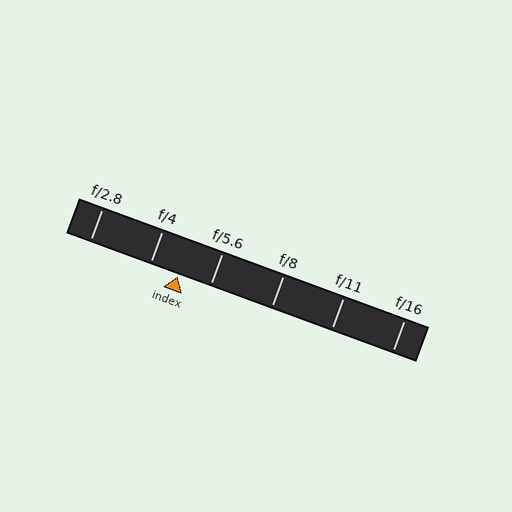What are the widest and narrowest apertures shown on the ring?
The widest aperture shown is f/2.8 and the narrowest is f/16.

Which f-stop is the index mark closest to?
The index mark is closest to f/4.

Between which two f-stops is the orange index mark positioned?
The index mark is between f/4 and f/5.6.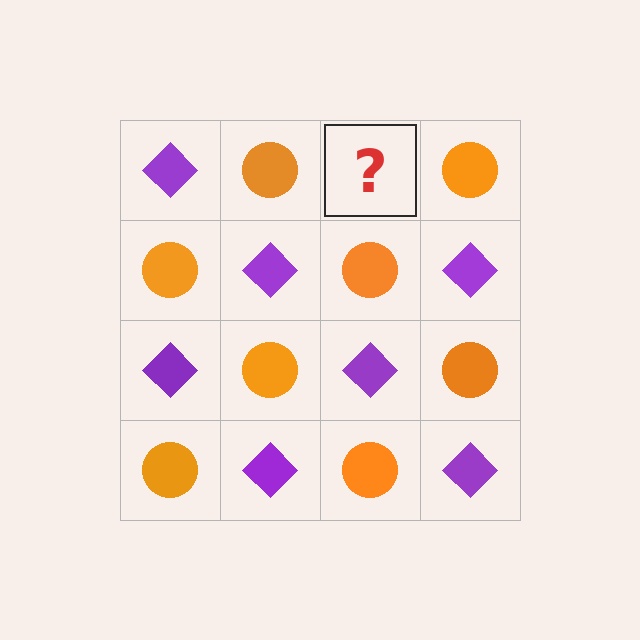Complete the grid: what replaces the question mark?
The question mark should be replaced with a purple diamond.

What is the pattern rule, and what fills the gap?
The rule is that it alternates purple diamond and orange circle in a checkerboard pattern. The gap should be filled with a purple diamond.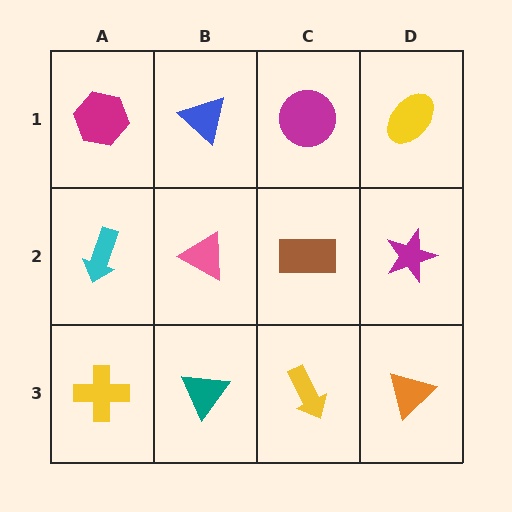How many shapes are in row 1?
4 shapes.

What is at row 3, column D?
An orange triangle.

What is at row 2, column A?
A cyan arrow.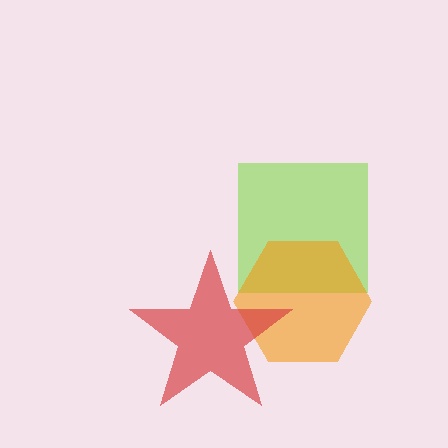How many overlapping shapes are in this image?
There are 3 overlapping shapes in the image.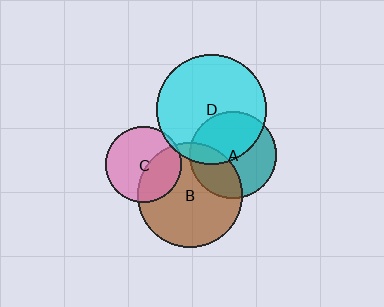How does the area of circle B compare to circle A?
Approximately 1.5 times.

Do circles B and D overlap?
Yes.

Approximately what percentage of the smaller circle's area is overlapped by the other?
Approximately 10%.